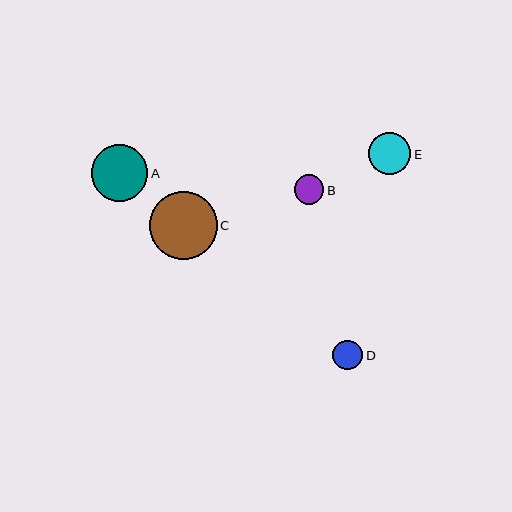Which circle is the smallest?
Circle B is the smallest with a size of approximately 30 pixels.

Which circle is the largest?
Circle C is the largest with a size of approximately 68 pixels.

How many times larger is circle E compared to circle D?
Circle E is approximately 1.4 times the size of circle D.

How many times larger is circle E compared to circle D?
Circle E is approximately 1.4 times the size of circle D.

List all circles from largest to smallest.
From largest to smallest: C, A, E, D, B.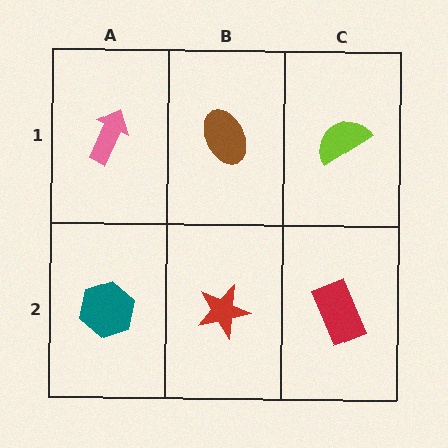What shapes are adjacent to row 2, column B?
A brown ellipse (row 1, column B), a teal hexagon (row 2, column A), a red rectangle (row 2, column C).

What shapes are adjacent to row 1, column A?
A teal hexagon (row 2, column A), a brown ellipse (row 1, column B).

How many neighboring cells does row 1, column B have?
3.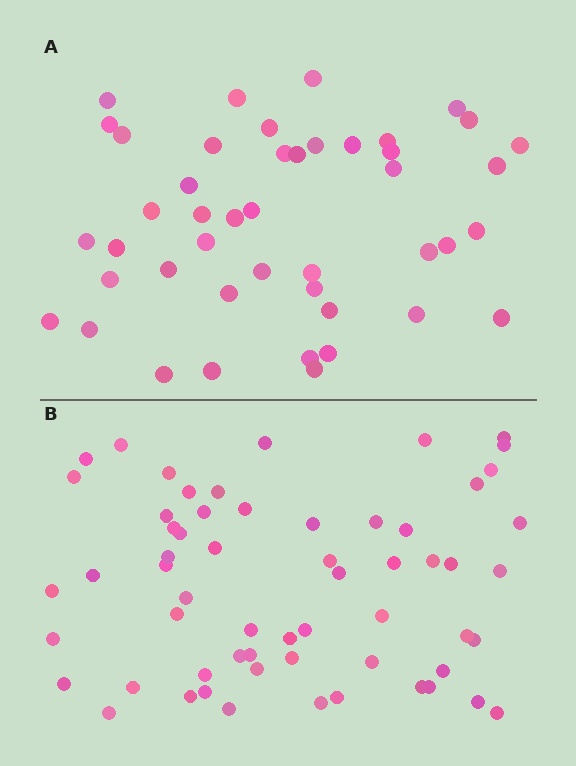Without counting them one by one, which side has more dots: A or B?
Region B (the bottom region) has more dots.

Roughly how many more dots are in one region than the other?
Region B has approximately 15 more dots than region A.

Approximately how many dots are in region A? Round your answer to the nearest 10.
About 40 dots. (The exact count is 45, which rounds to 40.)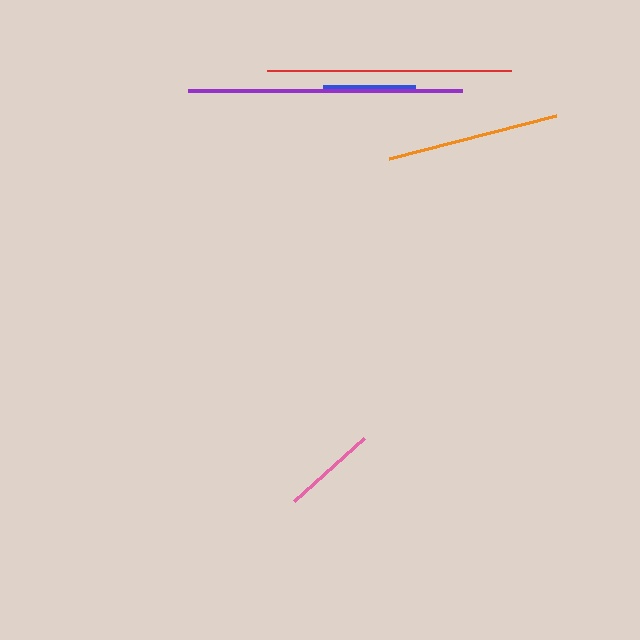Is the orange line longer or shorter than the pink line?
The orange line is longer than the pink line.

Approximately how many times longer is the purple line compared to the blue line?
The purple line is approximately 3.0 times the length of the blue line.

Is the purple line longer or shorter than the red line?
The purple line is longer than the red line.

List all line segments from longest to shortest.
From longest to shortest: purple, red, orange, pink, blue.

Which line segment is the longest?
The purple line is the longest at approximately 273 pixels.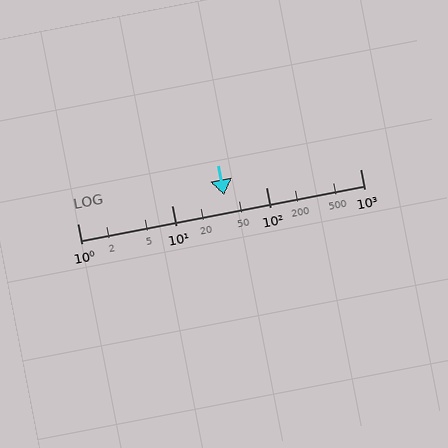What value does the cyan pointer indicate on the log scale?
The pointer indicates approximately 36.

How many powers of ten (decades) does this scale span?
The scale spans 3 decades, from 1 to 1000.